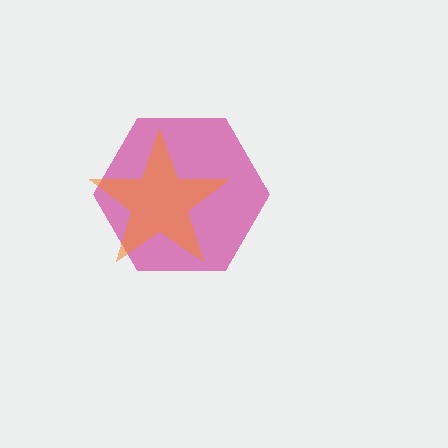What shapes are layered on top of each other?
The layered shapes are: a magenta hexagon, an orange star.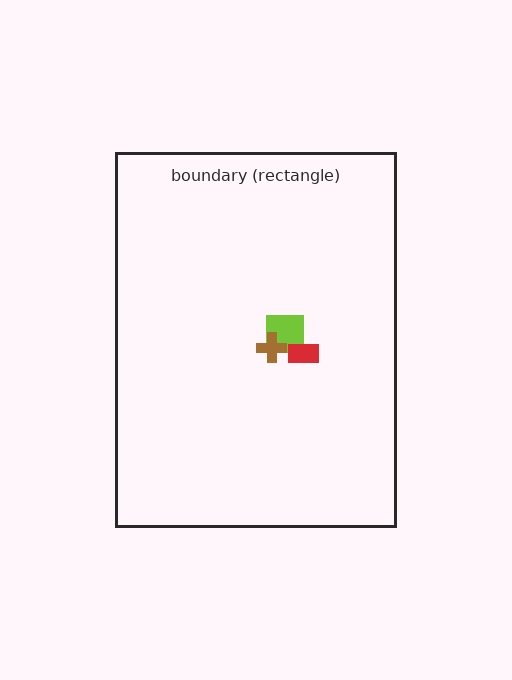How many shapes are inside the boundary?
3 inside, 0 outside.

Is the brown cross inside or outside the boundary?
Inside.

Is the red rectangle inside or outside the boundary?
Inside.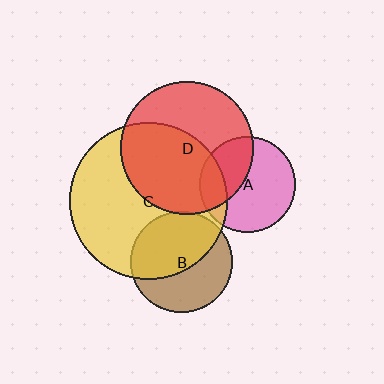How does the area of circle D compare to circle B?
Approximately 1.7 times.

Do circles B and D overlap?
Yes.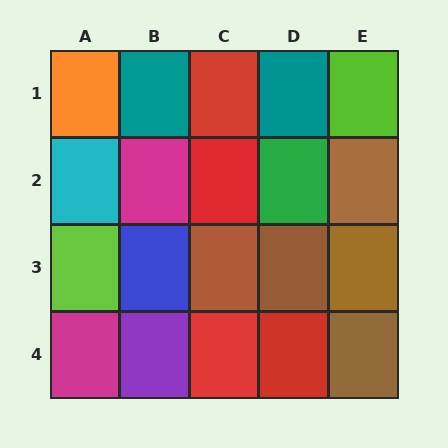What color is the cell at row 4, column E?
Brown.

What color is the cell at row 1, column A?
Orange.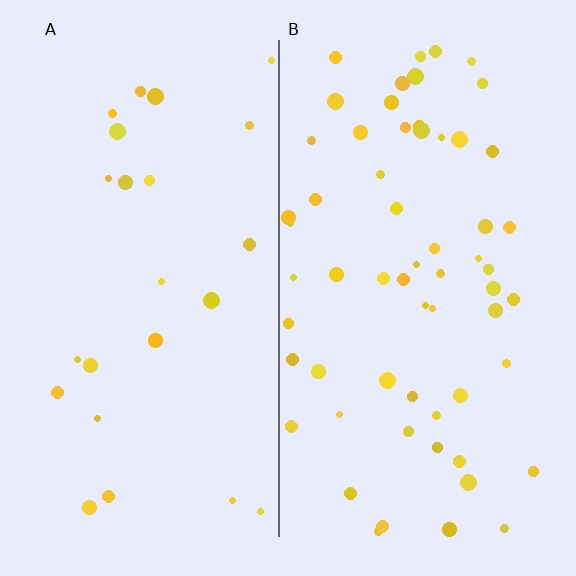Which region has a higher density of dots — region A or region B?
B (the right).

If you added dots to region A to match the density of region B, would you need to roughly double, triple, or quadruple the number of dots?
Approximately triple.